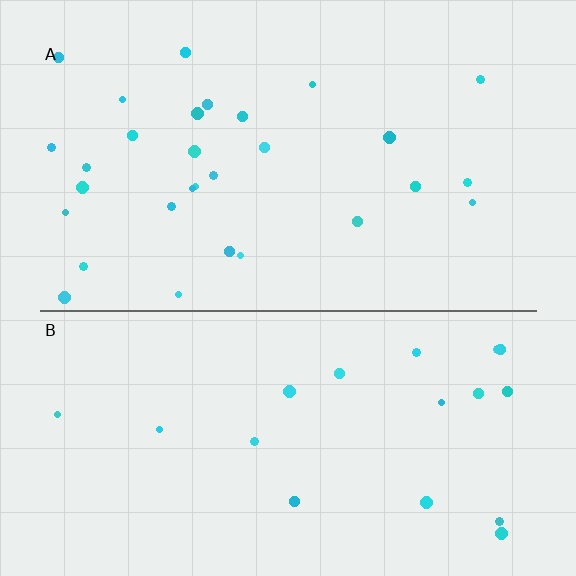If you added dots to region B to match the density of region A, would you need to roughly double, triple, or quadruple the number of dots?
Approximately double.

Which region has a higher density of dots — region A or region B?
A (the top).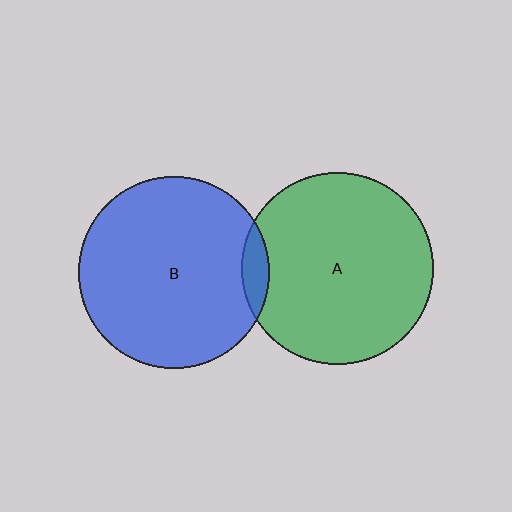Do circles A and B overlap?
Yes.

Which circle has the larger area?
Circle B (blue).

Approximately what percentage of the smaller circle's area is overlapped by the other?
Approximately 5%.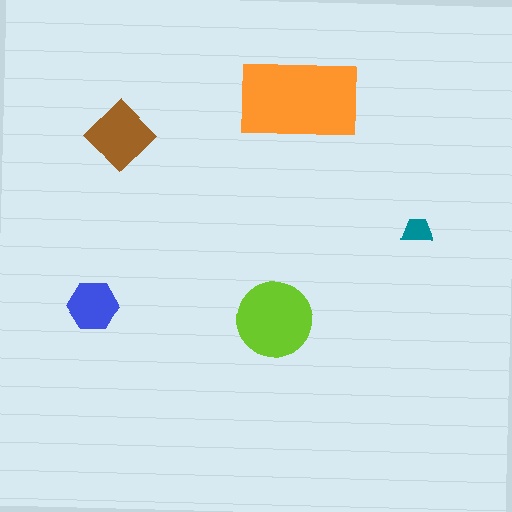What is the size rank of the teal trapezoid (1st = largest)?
5th.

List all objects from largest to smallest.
The orange rectangle, the lime circle, the brown diamond, the blue hexagon, the teal trapezoid.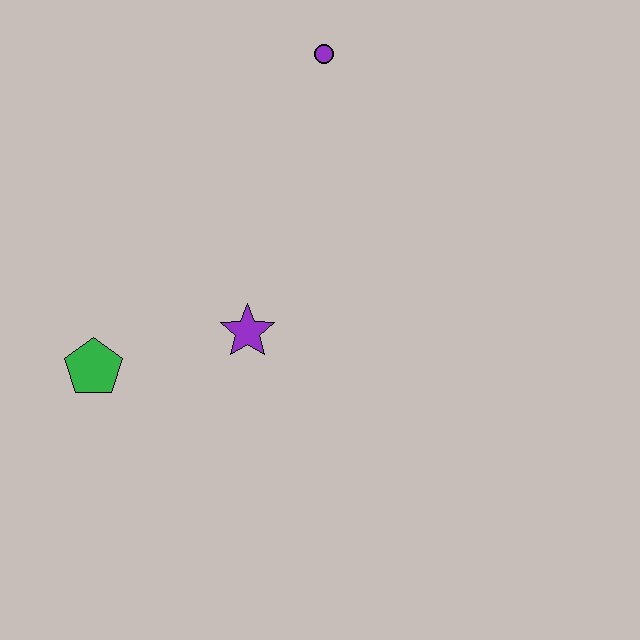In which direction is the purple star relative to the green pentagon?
The purple star is to the right of the green pentagon.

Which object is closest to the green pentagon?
The purple star is closest to the green pentagon.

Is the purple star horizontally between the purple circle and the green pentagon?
Yes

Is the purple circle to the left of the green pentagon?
No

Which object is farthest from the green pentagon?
The purple circle is farthest from the green pentagon.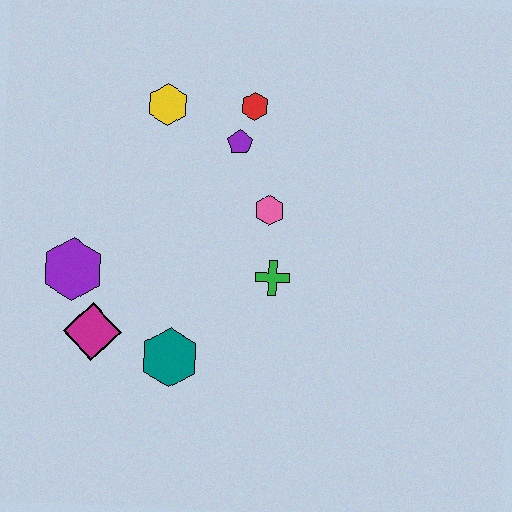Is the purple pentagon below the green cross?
No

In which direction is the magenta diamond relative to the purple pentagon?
The magenta diamond is below the purple pentagon.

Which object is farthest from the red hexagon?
The magenta diamond is farthest from the red hexagon.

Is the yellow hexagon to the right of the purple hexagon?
Yes